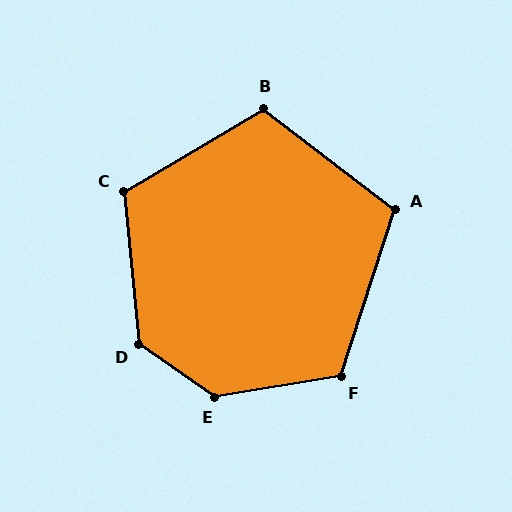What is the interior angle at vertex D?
Approximately 130 degrees (obtuse).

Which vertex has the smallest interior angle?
A, at approximately 109 degrees.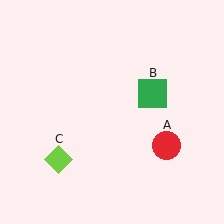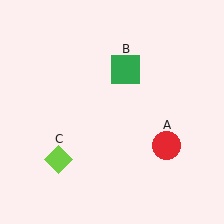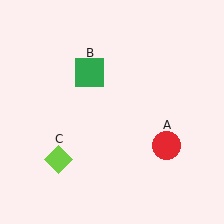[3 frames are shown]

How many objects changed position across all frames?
1 object changed position: green square (object B).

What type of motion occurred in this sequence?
The green square (object B) rotated counterclockwise around the center of the scene.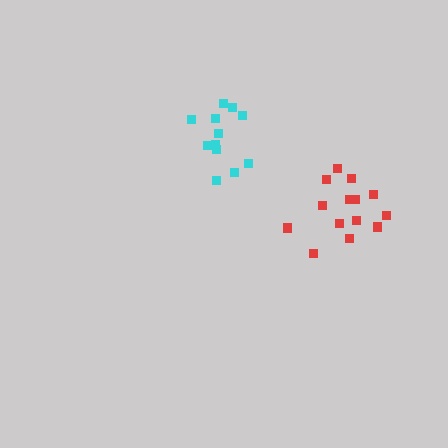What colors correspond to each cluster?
The clusters are colored: red, cyan.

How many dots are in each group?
Group 1: 14 dots, Group 2: 12 dots (26 total).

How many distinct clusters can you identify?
There are 2 distinct clusters.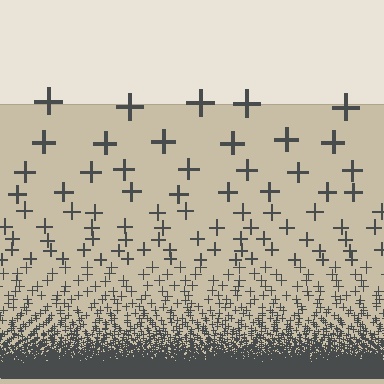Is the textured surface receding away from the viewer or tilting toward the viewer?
The surface appears to tilt toward the viewer. Texture elements get larger and sparser toward the top.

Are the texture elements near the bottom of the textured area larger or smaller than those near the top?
Smaller. The gradient is inverted — elements near the bottom are smaller and denser.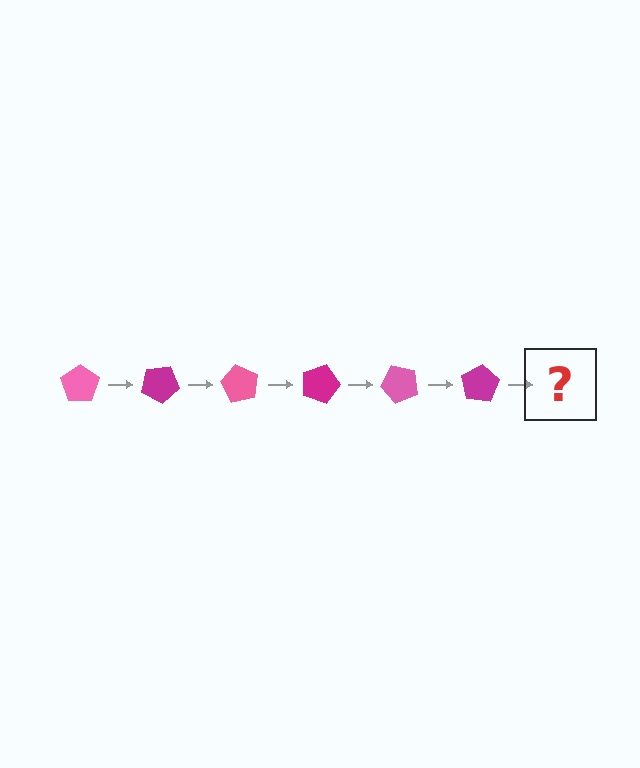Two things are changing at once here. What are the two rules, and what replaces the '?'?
The two rules are that it rotates 30 degrees each step and the color cycles through pink and magenta. The '?' should be a pink pentagon, rotated 180 degrees from the start.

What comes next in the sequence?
The next element should be a pink pentagon, rotated 180 degrees from the start.